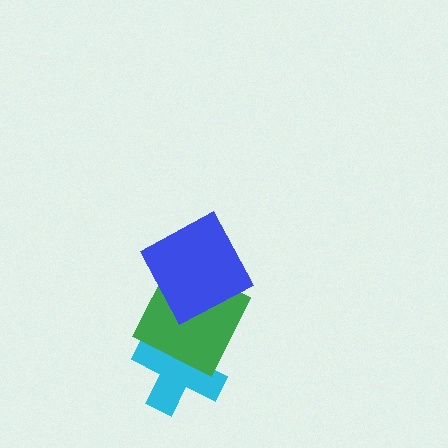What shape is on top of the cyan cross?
The green square is on top of the cyan cross.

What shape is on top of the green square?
The blue square is on top of the green square.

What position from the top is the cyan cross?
The cyan cross is 3rd from the top.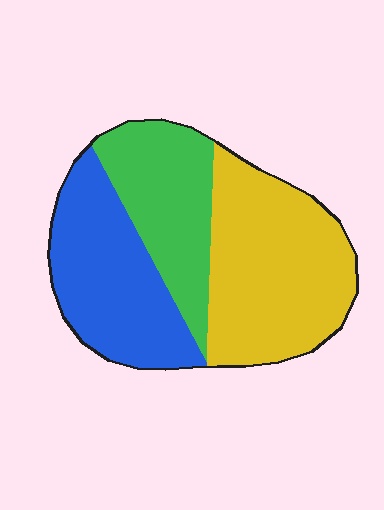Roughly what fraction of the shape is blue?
Blue covers roughly 30% of the shape.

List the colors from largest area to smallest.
From largest to smallest: yellow, blue, green.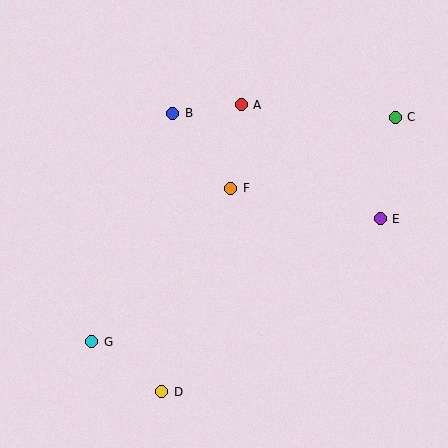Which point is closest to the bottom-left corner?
Point G is closest to the bottom-left corner.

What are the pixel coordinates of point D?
Point D is at (162, 392).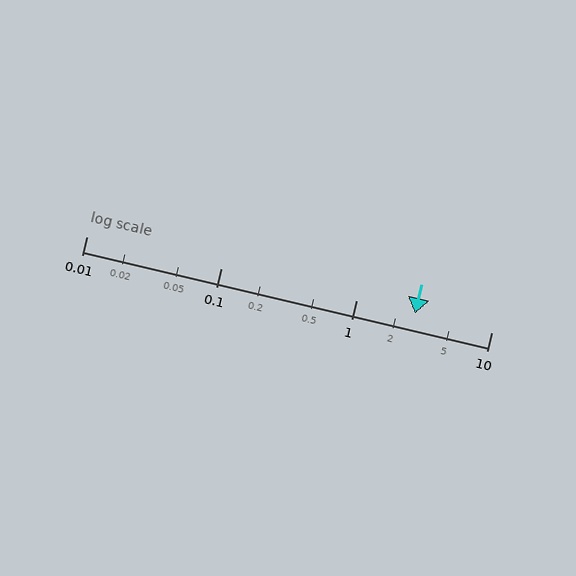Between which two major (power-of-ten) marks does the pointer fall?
The pointer is between 1 and 10.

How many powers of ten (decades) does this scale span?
The scale spans 3 decades, from 0.01 to 10.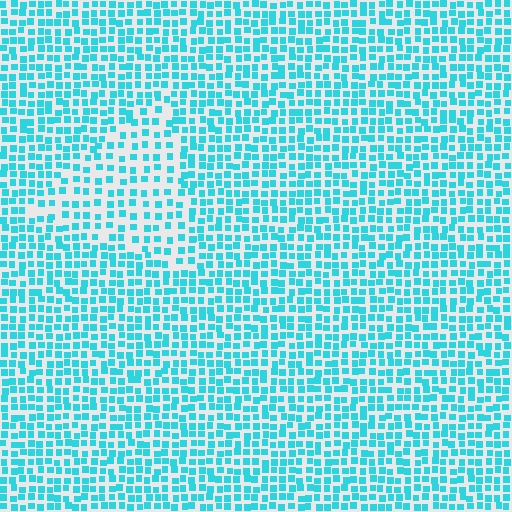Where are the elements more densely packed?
The elements are more densely packed outside the triangle boundary.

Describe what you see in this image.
The image contains small cyan elements arranged at two different densities. A triangle-shaped region is visible where the elements are less densely packed than the surrounding area.